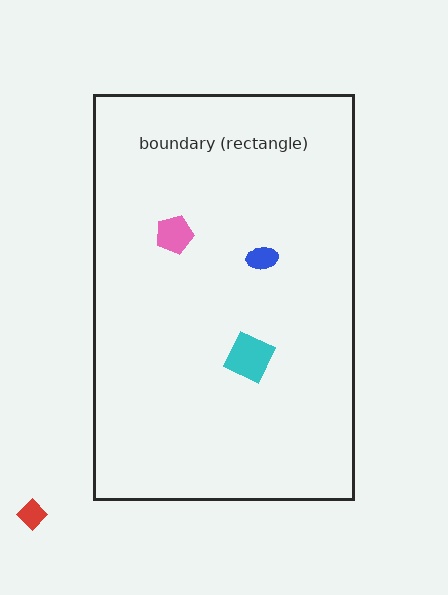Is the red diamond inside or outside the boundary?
Outside.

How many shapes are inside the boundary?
3 inside, 1 outside.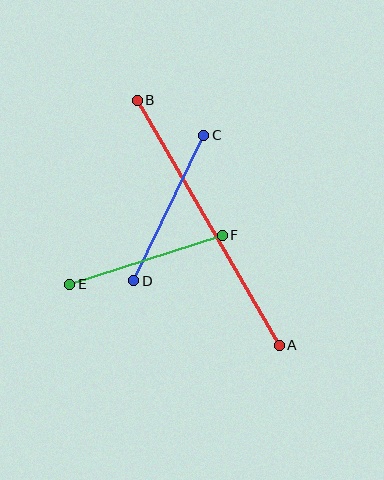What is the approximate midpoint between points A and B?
The midpoint is at approximately (208, 223) pixels.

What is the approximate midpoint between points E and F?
The midpoint is at approximately (146, 260) pixels.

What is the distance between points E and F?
The distance is approximately 160 pixels.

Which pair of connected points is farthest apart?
Points A and B are farthest apart.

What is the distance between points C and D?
The distance is approximately 162 pixels.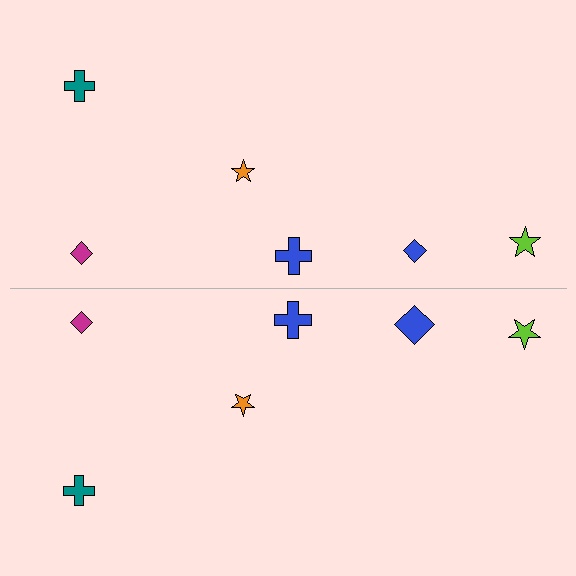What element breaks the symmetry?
The blue diamond on the bottom side has a different size than its mirror counterpart.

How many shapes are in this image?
There are 12 shapes in this image.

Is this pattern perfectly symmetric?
No, the pattern is not perfectly symmetric. The blue diamond on the bottom side has a different size than its mirror counterpart.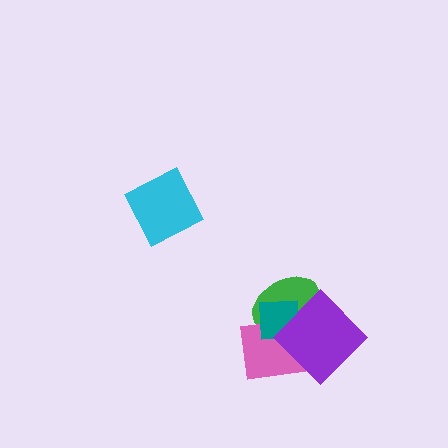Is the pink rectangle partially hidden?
Yes, it is partially covered by another shape.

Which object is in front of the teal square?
The purple diamond is in front of the teal square.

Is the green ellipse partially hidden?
Yes, it is partially covered by another shape.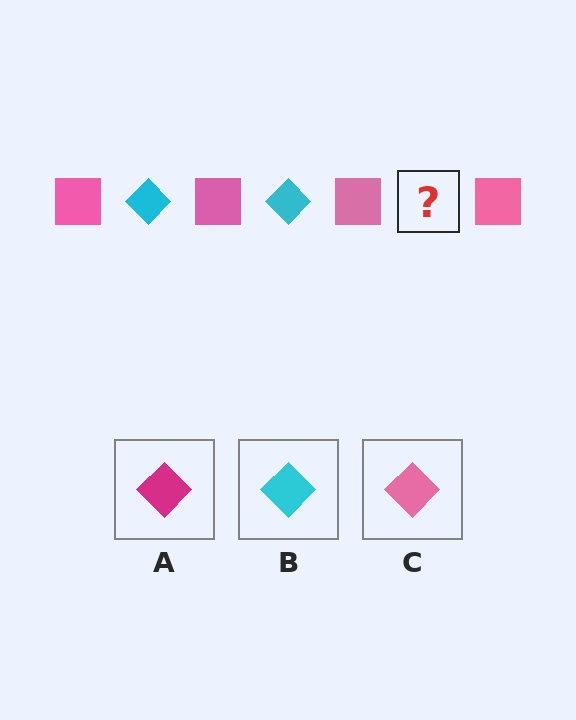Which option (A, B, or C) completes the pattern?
B.